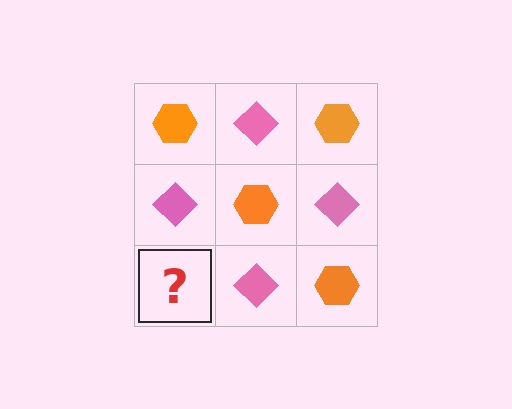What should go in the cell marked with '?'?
The missing cell should contain an orange hexagon.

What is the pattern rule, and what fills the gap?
The rule is that it alternates orange hexagon and pink diamond in a checkerboard pattern. The gap should be filled with an orange hexagon.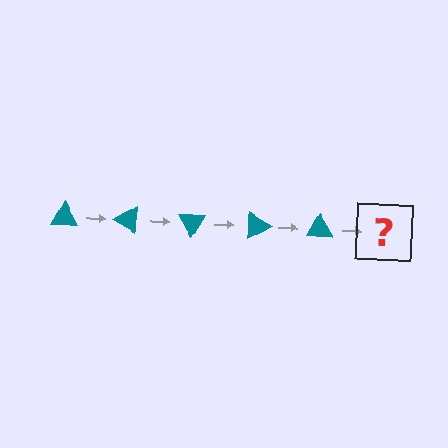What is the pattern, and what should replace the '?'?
The pattern is that the triangle rotates 30 degrees each step. The '?' should be a teal triangle rotated 150 degrees.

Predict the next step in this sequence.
The next step is a teal triangle rotated 150 degrees.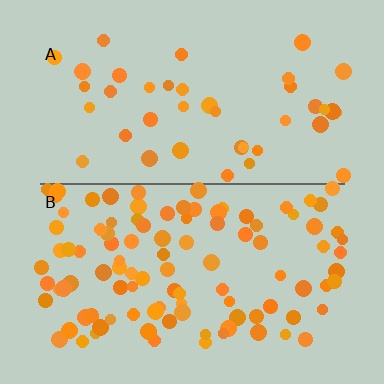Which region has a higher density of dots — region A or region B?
B (the bottom).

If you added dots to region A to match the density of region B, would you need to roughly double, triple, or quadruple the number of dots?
Approximately double.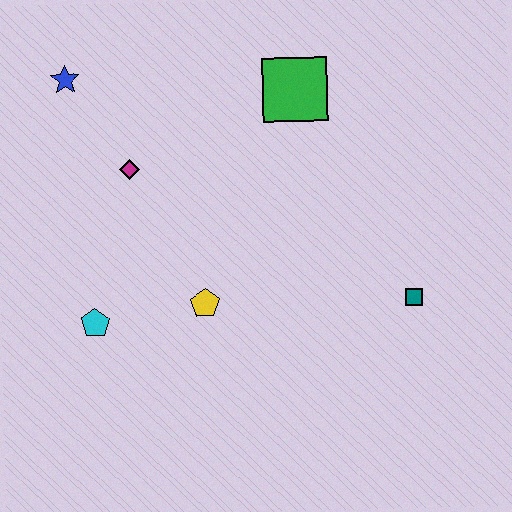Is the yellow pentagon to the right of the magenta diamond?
Yes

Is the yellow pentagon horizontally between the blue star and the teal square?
Yes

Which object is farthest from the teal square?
The blue star is farthest from the teal square.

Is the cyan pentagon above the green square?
No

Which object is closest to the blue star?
The magenta diamond is closest to the blue star.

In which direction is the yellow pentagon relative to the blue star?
The yellow pentagon is below the blue star.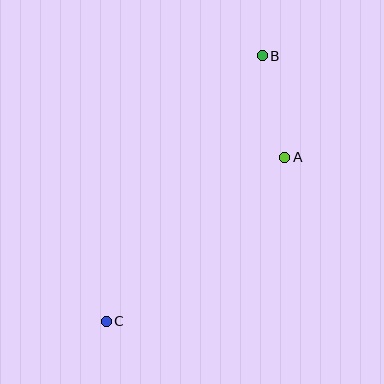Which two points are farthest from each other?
Points B and C are farthest from each other.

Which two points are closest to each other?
Points A and B are closest to each other.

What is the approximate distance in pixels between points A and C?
The distance between A and C is approximately 243 pixels.